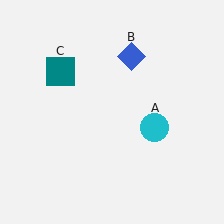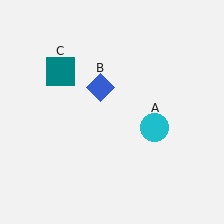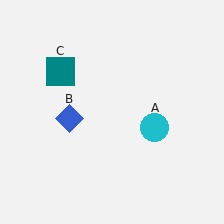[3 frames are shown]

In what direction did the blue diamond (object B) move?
The blue diamond (object B) moved down and to the left.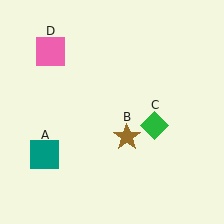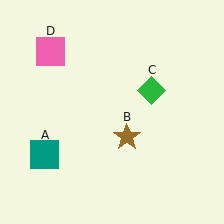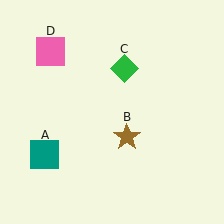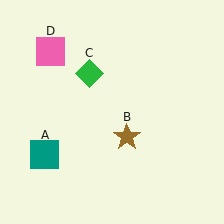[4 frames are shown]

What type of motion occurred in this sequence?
The green diamond (object C) rotated counterclockwise around the center of the scene.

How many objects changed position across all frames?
1 object changed position: green diamond (object C).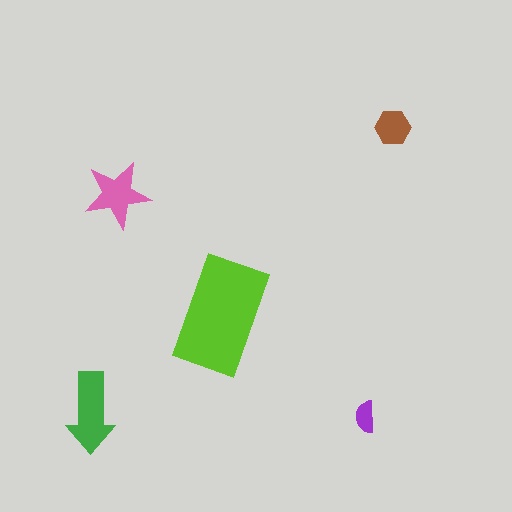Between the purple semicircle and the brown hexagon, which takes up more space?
The brown hexagon.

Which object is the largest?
The lime rectangle.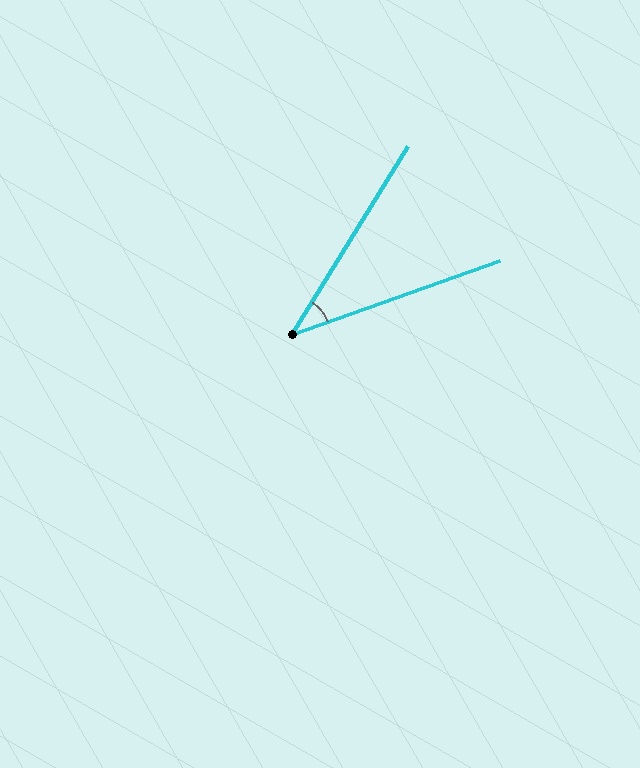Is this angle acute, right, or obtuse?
It is acute.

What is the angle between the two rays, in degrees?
Approximately 39 degrees.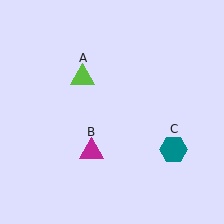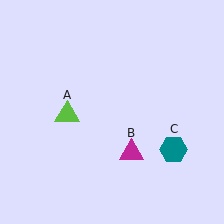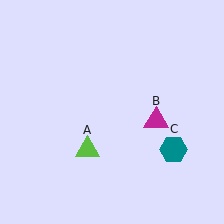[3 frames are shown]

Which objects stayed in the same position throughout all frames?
Teal hexagon (object C) remained stationary.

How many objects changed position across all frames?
2 objects changed position: lime triangle (object A), magenta triangle (object B).